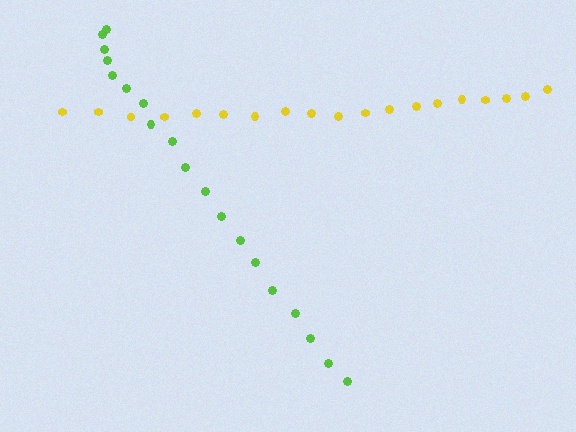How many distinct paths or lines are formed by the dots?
There are 2 distinct paths.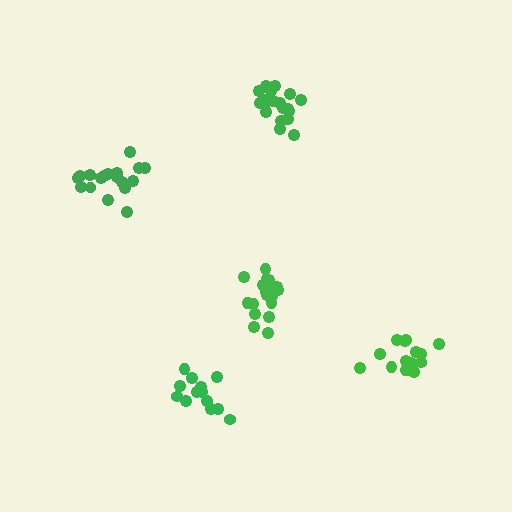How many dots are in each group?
Group 1: 18 dots, Group 2: 18 dots, Group 3: 13 dots, Group 4: 18 dots, Group 5: 19 dots (86 total).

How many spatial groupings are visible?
There are 5 spatial groupings.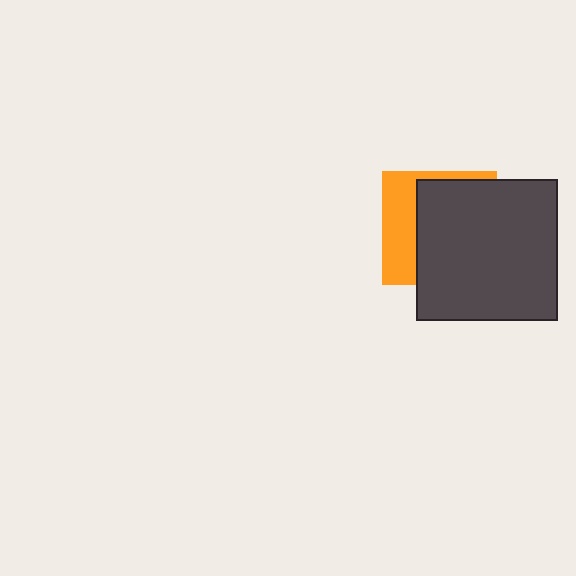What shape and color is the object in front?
The object in front is a dark gray square.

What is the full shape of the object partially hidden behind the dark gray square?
The partially hidden object is an orange square.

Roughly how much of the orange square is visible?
A small part of it is visible (roughly 34%).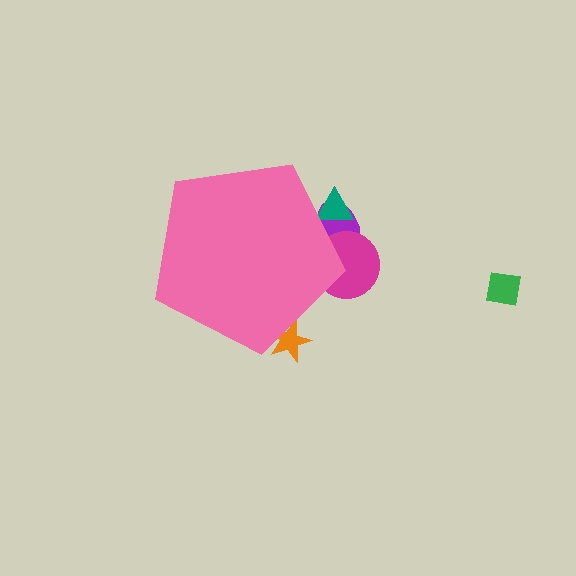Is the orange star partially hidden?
Yes, the orange star is partially hidden behind the pink pentagon.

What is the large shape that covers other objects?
A pink pentagon.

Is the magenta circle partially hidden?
Yes, the magenta circle is partially hidden behind the pink pentagon.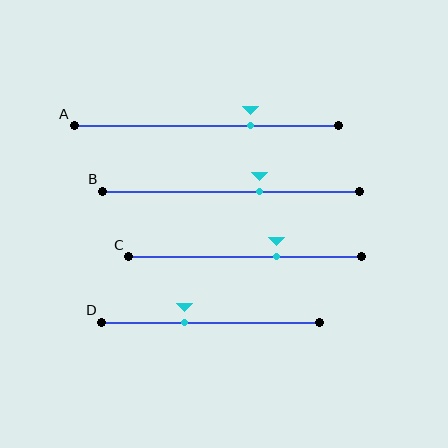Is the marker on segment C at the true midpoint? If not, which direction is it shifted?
No, the marker on segment C is shifted to the right by about 14% of the segment length.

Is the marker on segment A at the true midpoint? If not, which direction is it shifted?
No, the marker on segment A is shifted to the right by about 17% of the segment length.